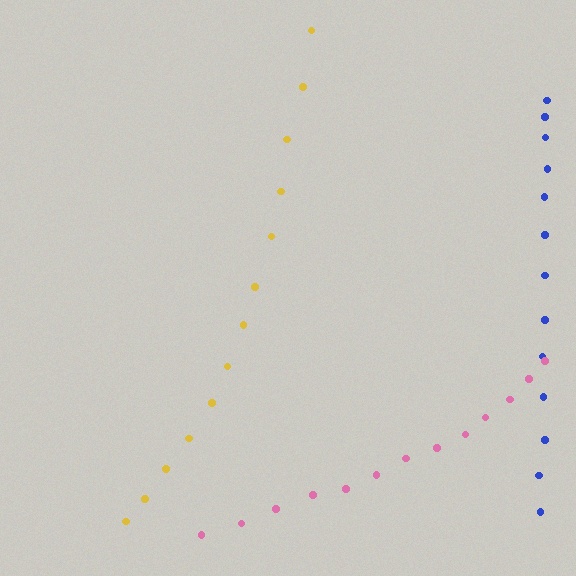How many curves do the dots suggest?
There are 3 distinct paths.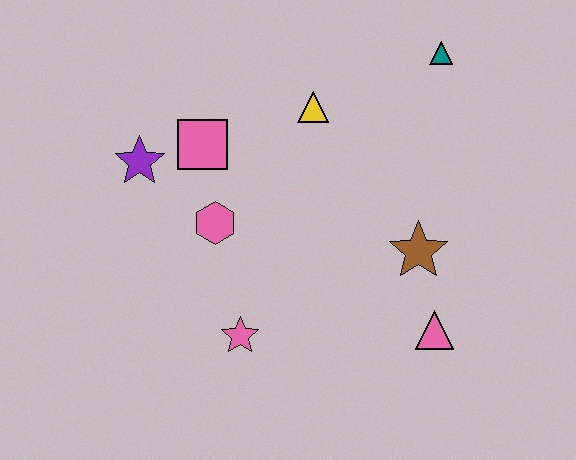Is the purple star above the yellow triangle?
No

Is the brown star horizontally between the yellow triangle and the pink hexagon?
No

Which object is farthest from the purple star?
The pink triangle is farthest from the purple star.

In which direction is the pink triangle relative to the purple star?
The pink triangle is to the right of the purple star.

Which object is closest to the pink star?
The pink hexagon is closest to the pink star.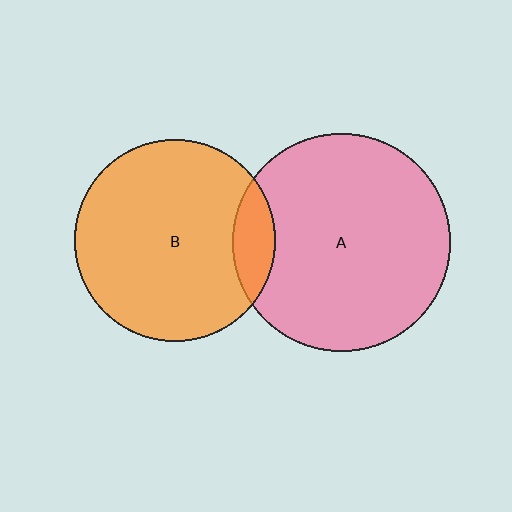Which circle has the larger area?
Circle A (pink).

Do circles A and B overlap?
Yes.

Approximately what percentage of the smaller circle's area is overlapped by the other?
Approximately 10%.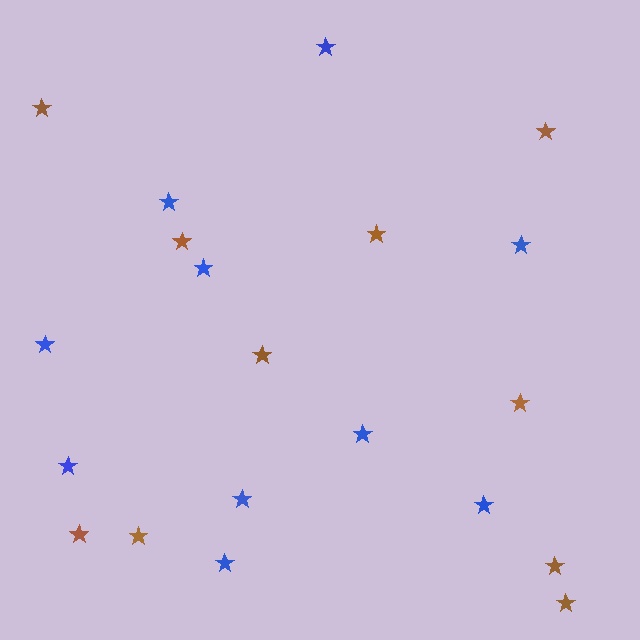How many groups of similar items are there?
There are 2 groups: one group of brown stars (10) and one group of blue stars (10).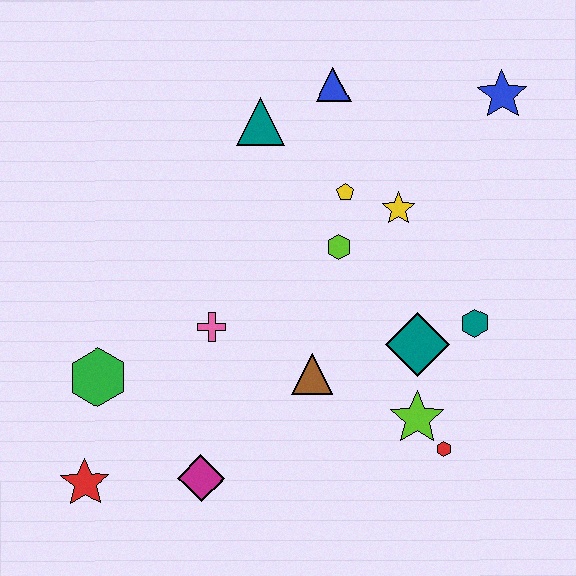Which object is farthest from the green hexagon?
The blue star is farthest from the green hexagon.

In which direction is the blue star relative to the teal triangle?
The blue star is to the right of the teal triangle.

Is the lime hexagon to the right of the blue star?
No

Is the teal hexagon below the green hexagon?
No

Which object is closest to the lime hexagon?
The yellow pentagon is closest to the lime hexagon.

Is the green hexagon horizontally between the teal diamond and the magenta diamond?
No